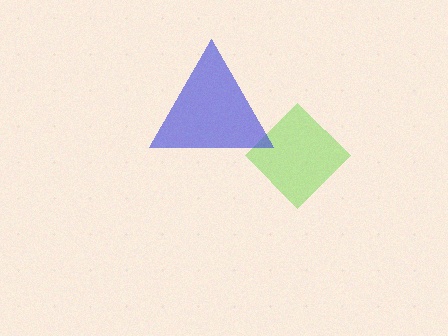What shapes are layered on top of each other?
The layered shapes are: a lime diamond, a blue triangle.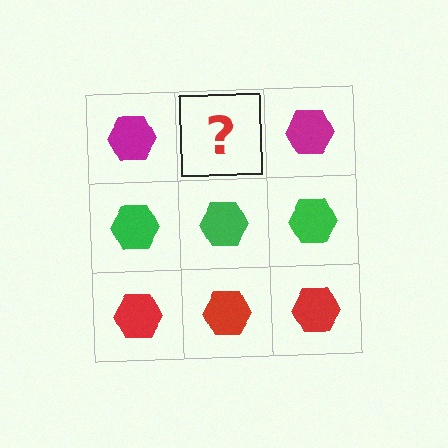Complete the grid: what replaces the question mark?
The question mark should be replaced with a magenta hexagon.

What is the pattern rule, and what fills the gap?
The rule is that each row has a consistent color. The gap should be filled with a magenta hexagon.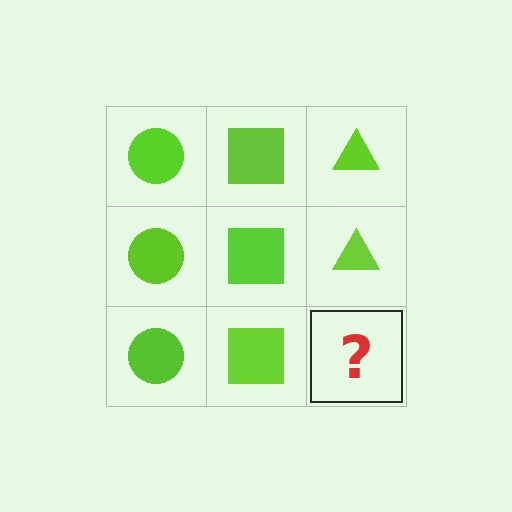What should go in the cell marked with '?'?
The missing cell should contain a lime triangle.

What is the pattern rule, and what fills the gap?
The rule is that each column has a consistent shape. The gap should be filled with a lime triangle.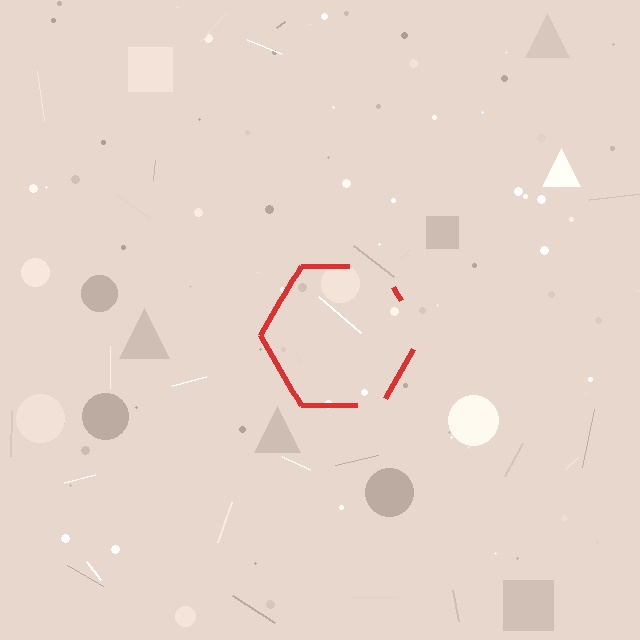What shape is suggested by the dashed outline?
The dashed outline suggests a hexagon.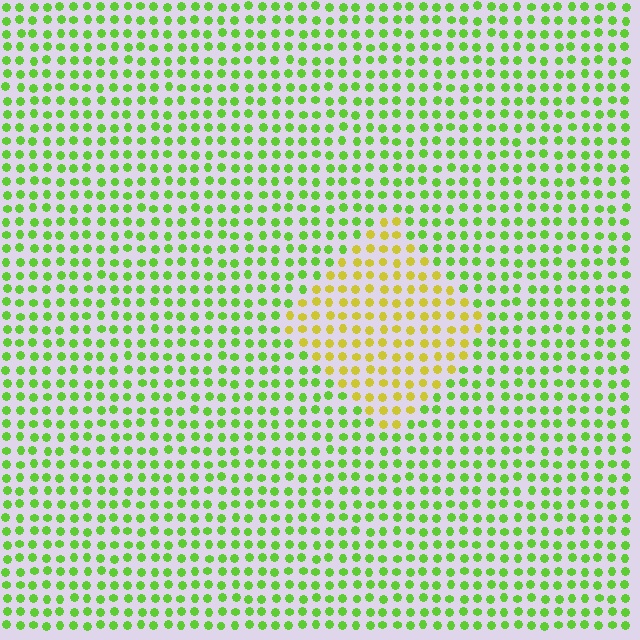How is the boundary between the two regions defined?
The boundary is defined purely by a slight shift in hue (about 45 degrees). Spacing, size, and orientation are identical on both sides.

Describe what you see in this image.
The image is filled with small lime elements in a uniform arrangement. A diamond-shaped region is visible where the elements are tinted to a slightly different hue, forming a subtle color boundary.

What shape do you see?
I see a diamond.